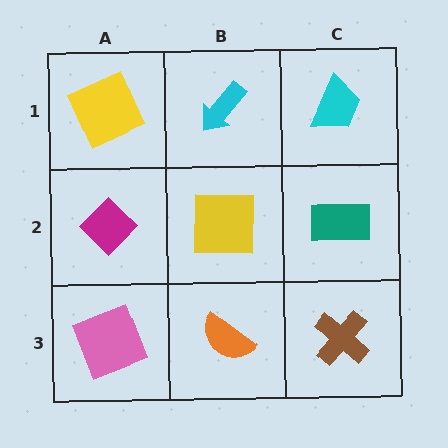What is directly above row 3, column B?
A yellow square.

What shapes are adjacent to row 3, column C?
A teal rectangle (row 2, column C), an orange semicircle (row 3, column B).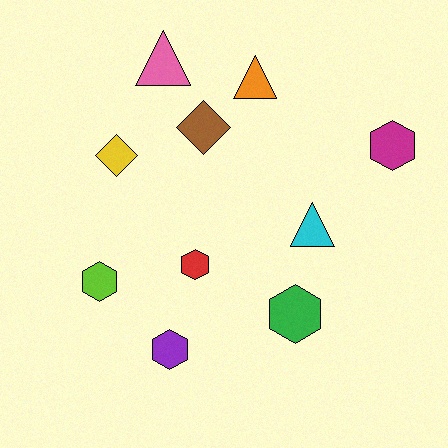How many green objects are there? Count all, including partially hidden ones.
There is 1 green object.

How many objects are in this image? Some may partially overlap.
There are 10 objects.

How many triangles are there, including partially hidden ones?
There are 3 triangles.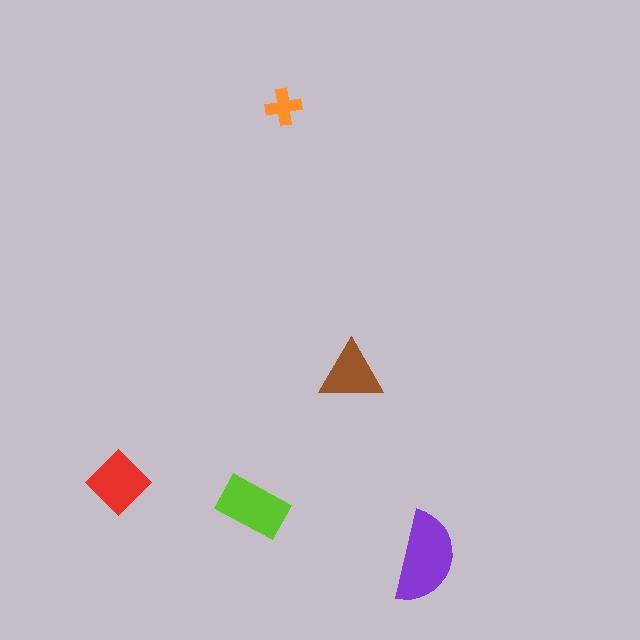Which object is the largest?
The purple semicircle.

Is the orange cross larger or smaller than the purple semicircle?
Smaller.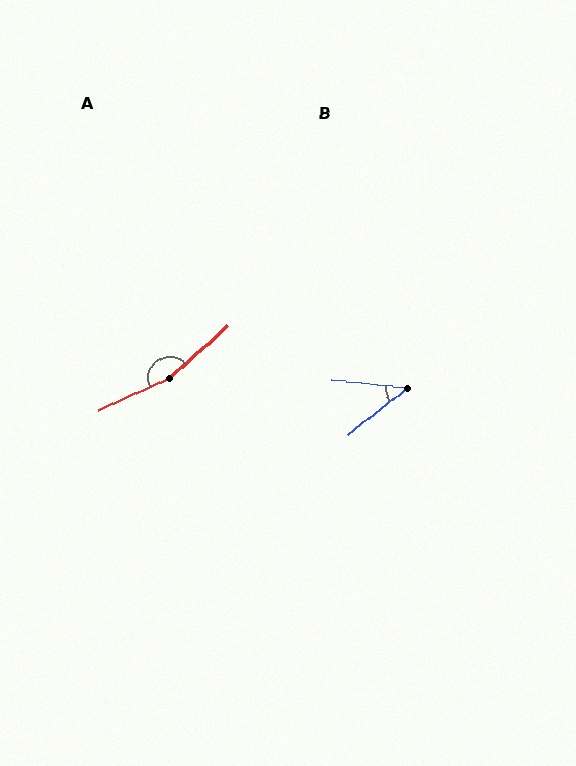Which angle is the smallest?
B, at approximately 45 degrees.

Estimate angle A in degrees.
Approximately 163 degrees.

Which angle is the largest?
A, at approximately 163 degrees.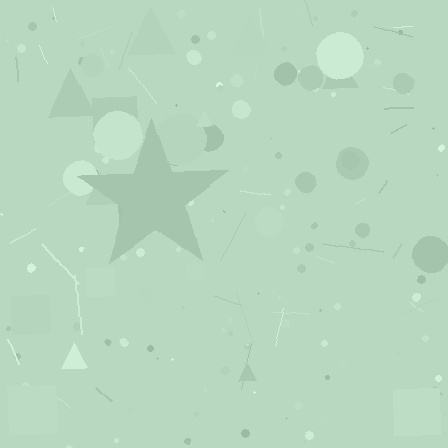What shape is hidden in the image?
A star is hidden in the image.